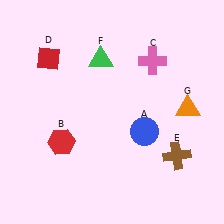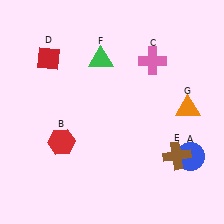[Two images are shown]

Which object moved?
The blue circle (A) moved right.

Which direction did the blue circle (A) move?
The blue circle (A) moved right.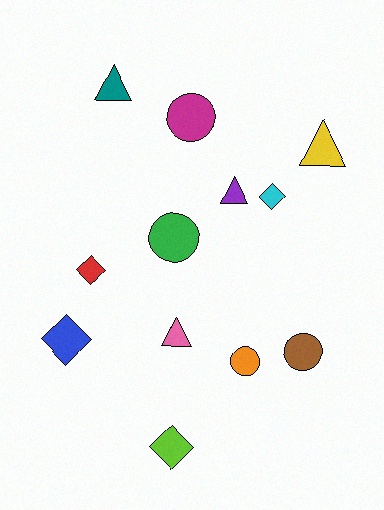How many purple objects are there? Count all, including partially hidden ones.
There is 1 purple object.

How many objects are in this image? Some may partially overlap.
There are 12 objects.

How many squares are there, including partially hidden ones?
There are no squares.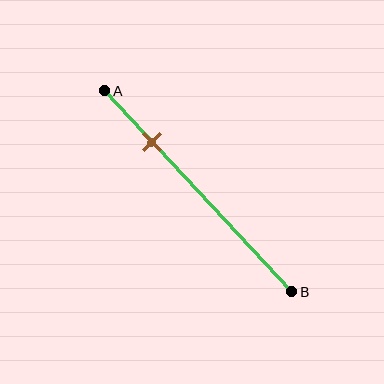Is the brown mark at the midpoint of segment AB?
No, the mark is at about 25% from A, not at the 50% midpoint.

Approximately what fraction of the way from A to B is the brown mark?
The brown mark is approximately 25% of the way from A to B.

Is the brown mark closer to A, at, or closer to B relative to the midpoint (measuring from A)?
The brown mark is closer to point A than the midpoint of segment AB.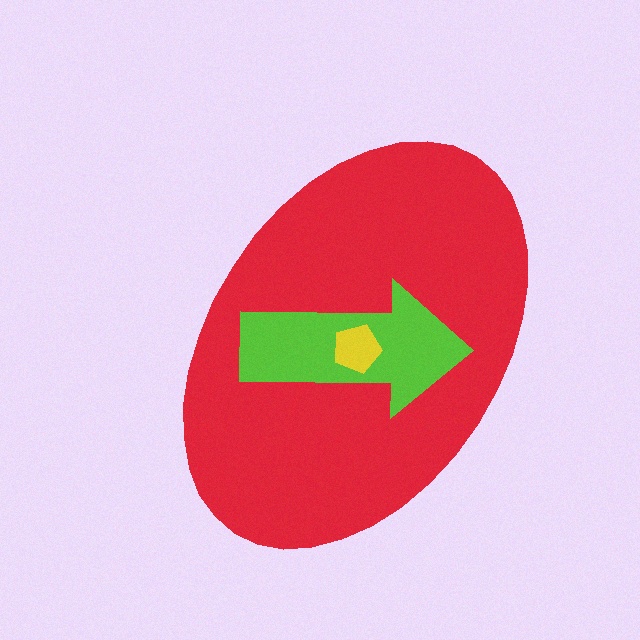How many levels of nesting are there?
3.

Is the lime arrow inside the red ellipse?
Yes.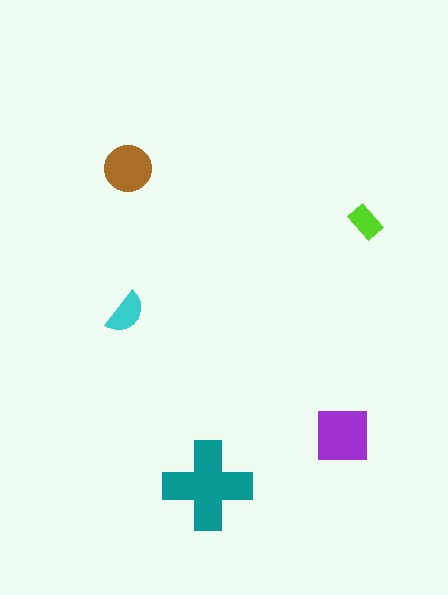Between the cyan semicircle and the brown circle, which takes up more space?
The brown circle.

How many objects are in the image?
There are 5 objects in the image.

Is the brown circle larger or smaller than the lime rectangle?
Larger.